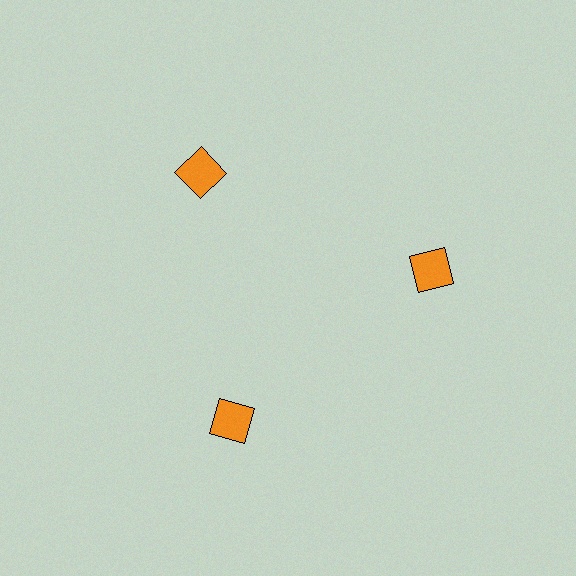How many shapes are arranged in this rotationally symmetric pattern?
There are 3 shapes, arranged in 3 groups of 1.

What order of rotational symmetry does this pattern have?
This pattern has 3-fold rotational symmetry.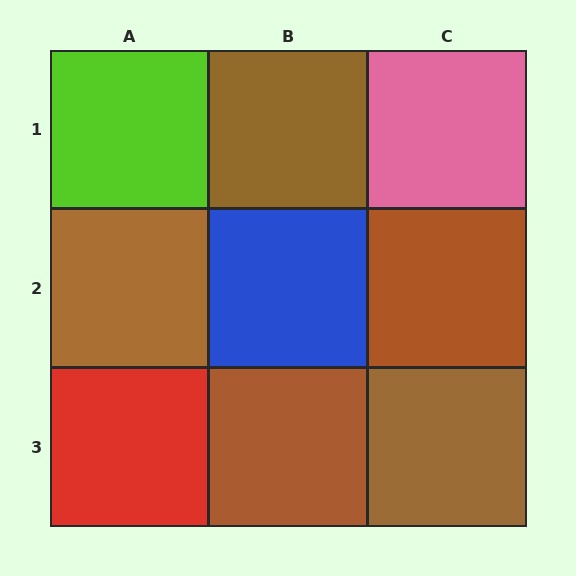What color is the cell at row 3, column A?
Red.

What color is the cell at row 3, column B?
Brown.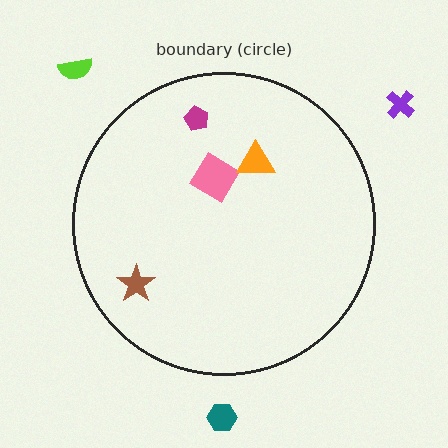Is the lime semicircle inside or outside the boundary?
Outside.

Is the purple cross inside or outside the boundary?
Outside.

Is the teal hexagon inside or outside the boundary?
Outside.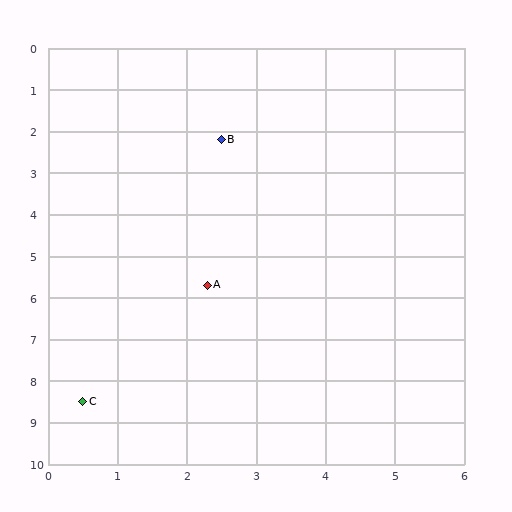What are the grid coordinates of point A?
Point A is at approximately (2.3, 5.7).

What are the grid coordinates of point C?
Point C is at approximately (0.5, 8.5).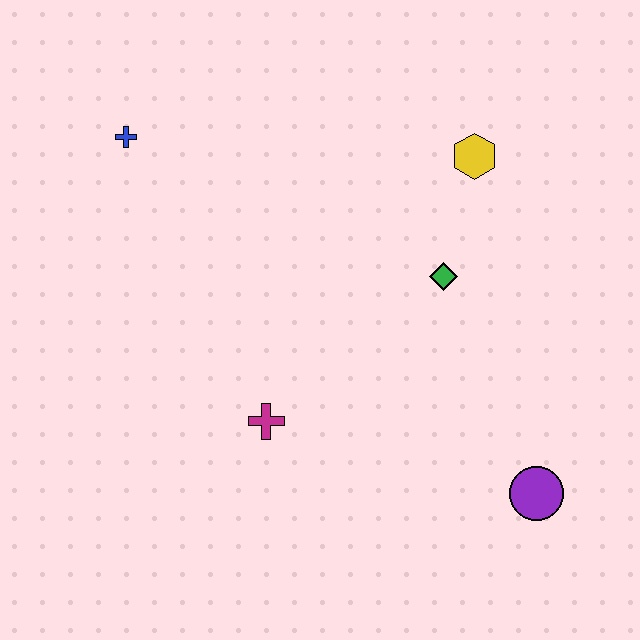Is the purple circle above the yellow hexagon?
No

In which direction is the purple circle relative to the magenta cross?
The purple circle is to the right of the magenta cross.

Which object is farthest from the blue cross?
The purple circle is farthest from the blue cross.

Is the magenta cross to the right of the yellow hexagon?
No